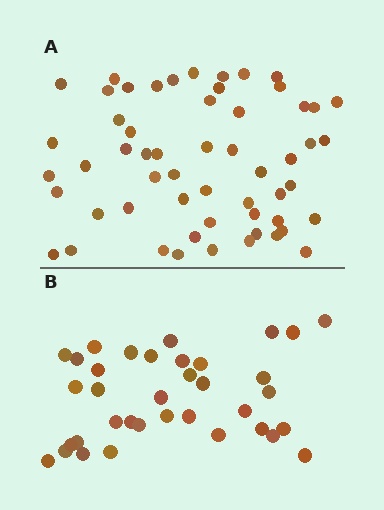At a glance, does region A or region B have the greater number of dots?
Region A (the top region) has more dots.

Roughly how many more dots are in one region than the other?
Region A has approximately 20 more dots than region B.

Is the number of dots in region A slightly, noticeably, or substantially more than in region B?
Region A has substantially more. The ratio is roughly 1.6 to 1.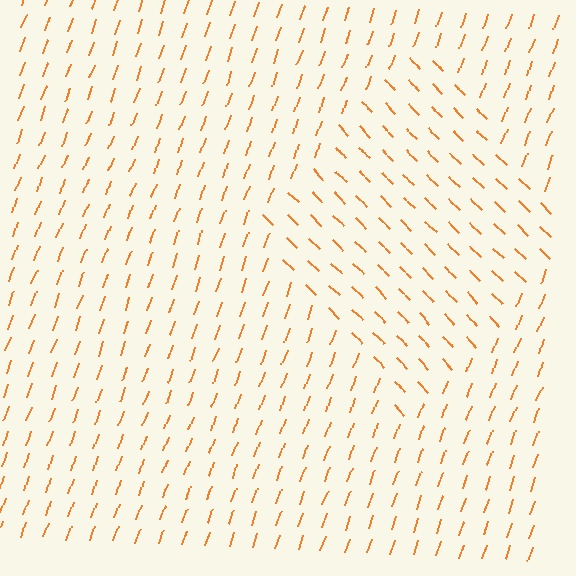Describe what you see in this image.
The image is filled with small orange line segments. A diamond region in the image has lines oriented differently from the surrounding lines, creating a visible texture boundary.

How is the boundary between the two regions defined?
The boundary is defined purely by a change in line orientation (approximately 66 degrees difference). All lines are the same color and thickness.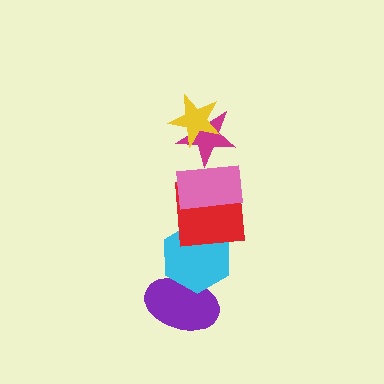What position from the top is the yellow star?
The yellow star is 1st from the top.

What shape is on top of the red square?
The pink rectangle is on top of the red square.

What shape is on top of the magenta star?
The yellow star is on top of the magenta star.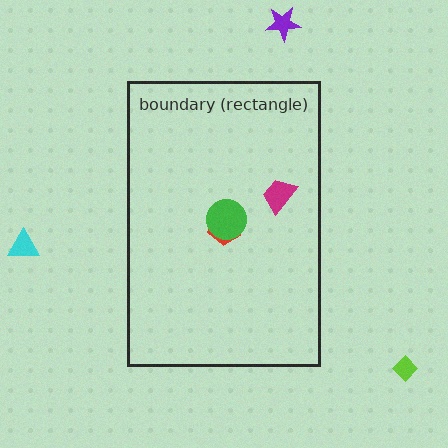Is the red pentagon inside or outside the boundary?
Inside.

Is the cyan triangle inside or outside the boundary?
Outside.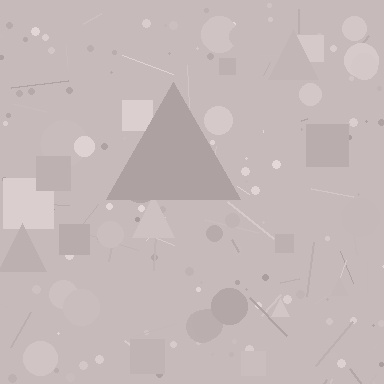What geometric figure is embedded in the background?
A triangle is embedded in the background.